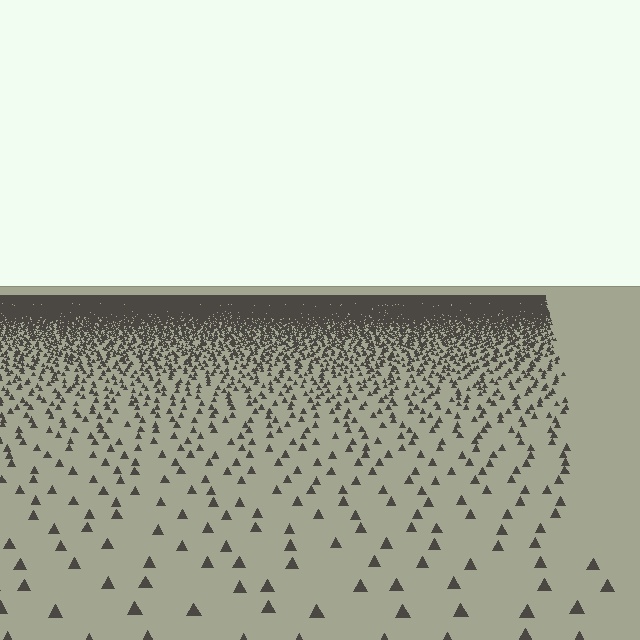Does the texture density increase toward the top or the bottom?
Density increases toward the top.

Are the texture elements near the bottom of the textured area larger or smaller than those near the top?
Larger. Near the bottom, elements are closer to the viewer and appear at a bigger on-screen size.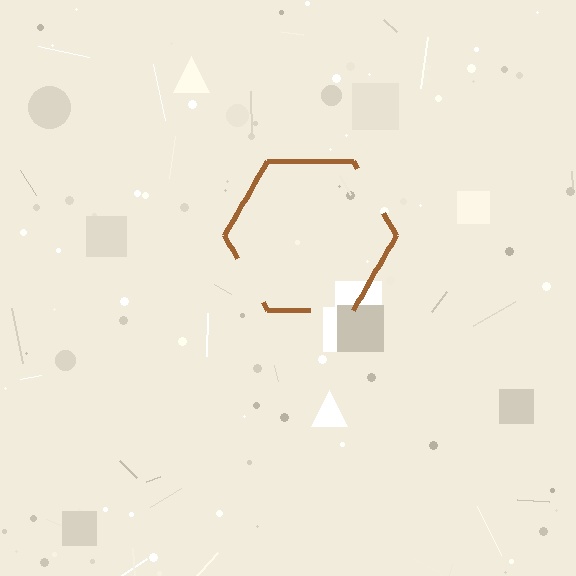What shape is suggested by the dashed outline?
The dashed outline suggests a hexagon.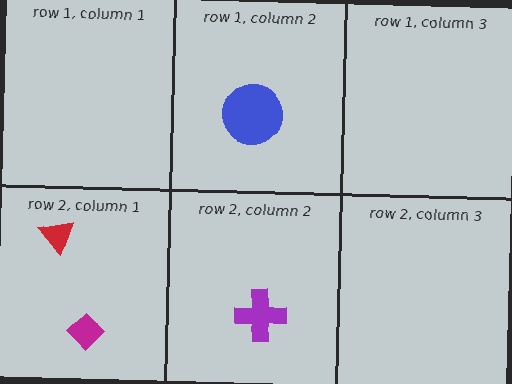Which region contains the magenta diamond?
The row 2, column 1 region.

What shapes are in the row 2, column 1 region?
The magenta diamond, the red triangle.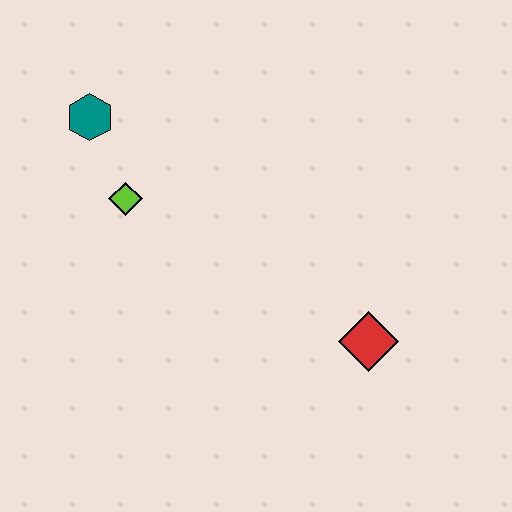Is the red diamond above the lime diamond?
No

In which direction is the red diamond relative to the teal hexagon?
The red diamond is to the right of the teal hexagon.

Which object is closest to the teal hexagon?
The lime diamond is closest to the teal hexagon.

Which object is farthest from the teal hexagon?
The red diamond is farthest from the teal hexagon.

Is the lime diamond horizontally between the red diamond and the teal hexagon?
Yes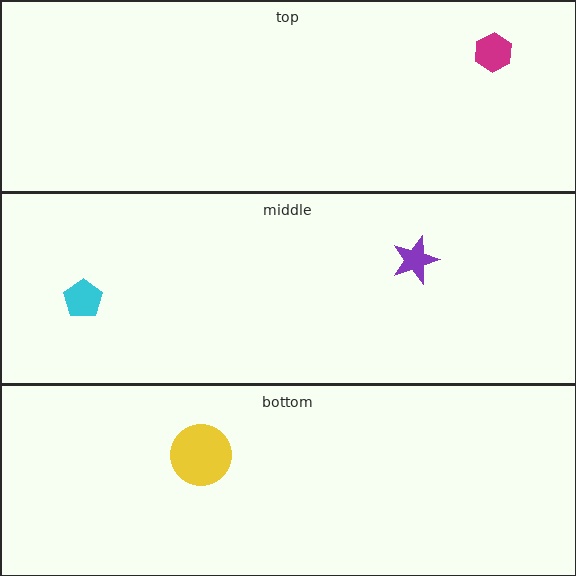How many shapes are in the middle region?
2.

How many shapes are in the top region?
1.